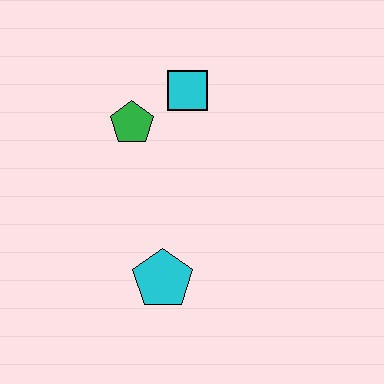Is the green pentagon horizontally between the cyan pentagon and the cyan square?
No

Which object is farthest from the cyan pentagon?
The cyan square is farthest from the cyan pentagon.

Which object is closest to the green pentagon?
The cyan square is closest to the green pentagon.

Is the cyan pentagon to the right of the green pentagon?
Yes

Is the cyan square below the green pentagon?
No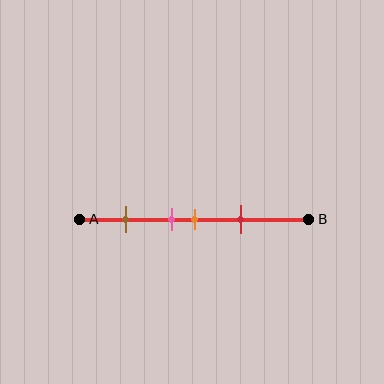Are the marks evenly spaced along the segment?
No, the marks are not evenly spaced.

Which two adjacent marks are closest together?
The pink and orange marks are the closest adjacent pair.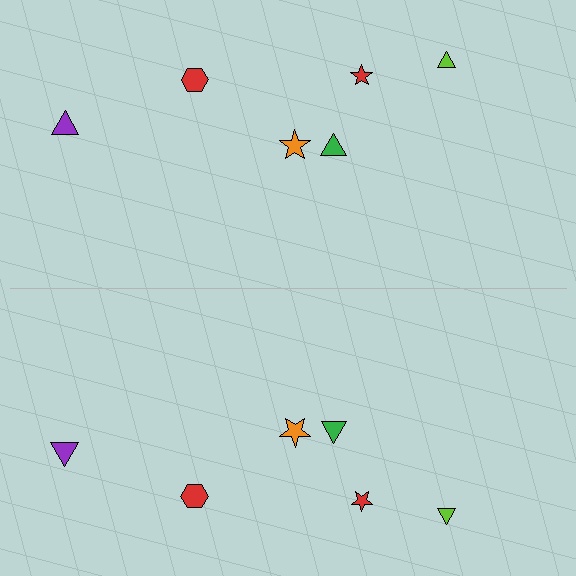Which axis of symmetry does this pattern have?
The pattern has a horizontal axis of symmetry running through the center of the image.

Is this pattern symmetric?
Yes, this pattern has bilateral (reflection) symmetry.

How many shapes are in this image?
There are 12 shapes in this image.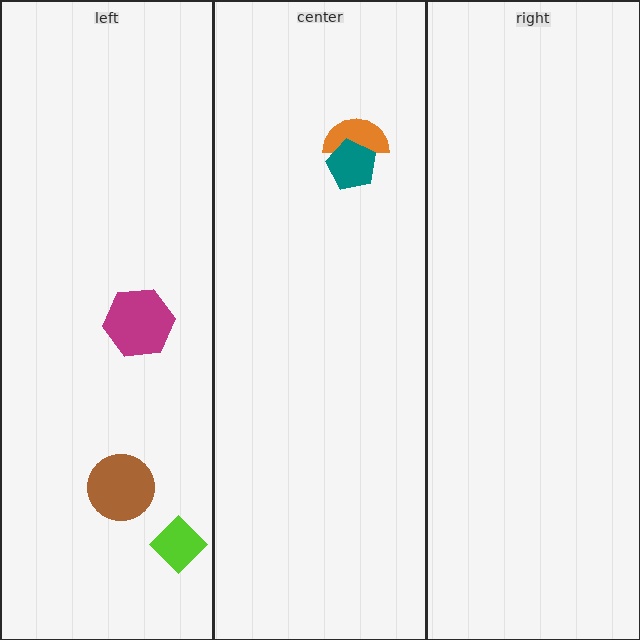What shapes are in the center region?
The orange semicircle, the teal pentagon.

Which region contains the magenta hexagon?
The left region.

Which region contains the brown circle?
The left region.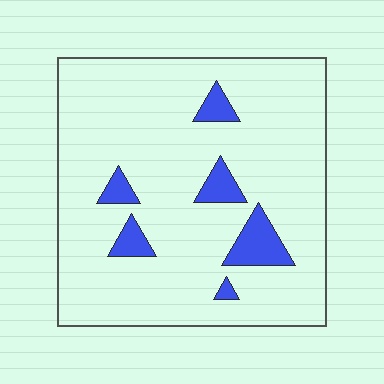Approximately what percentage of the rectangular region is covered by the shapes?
Approximately 10%.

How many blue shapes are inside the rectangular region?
6.